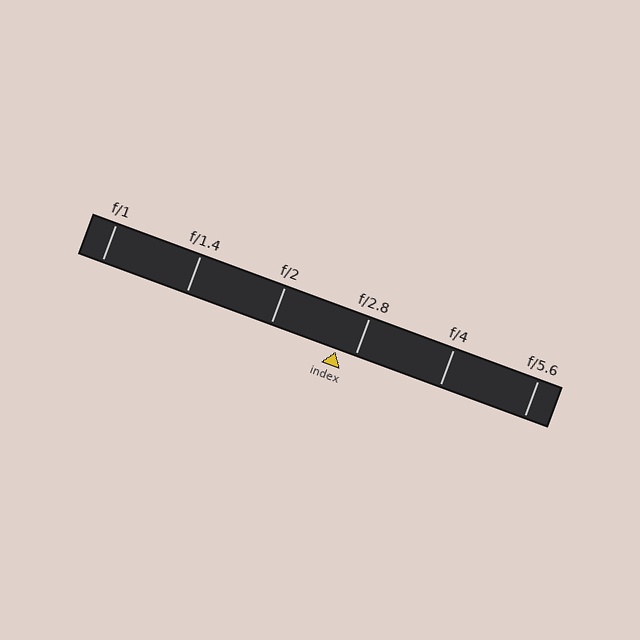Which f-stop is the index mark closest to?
The index mark is closest to f/2.8.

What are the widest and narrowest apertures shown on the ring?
The widest aperture shown is f/1 and the narrowest is f/5.6.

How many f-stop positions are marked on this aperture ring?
There are 6 f-stop positions marked.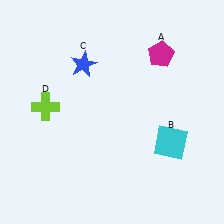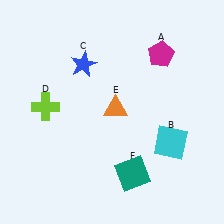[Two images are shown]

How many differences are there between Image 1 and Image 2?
There are 2 differences between the two images.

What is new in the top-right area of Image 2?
An orange triangle (E) was added in the top-right area of Image 2.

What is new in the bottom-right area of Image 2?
A teal square (F) was added in the bottom-right area of Image 2.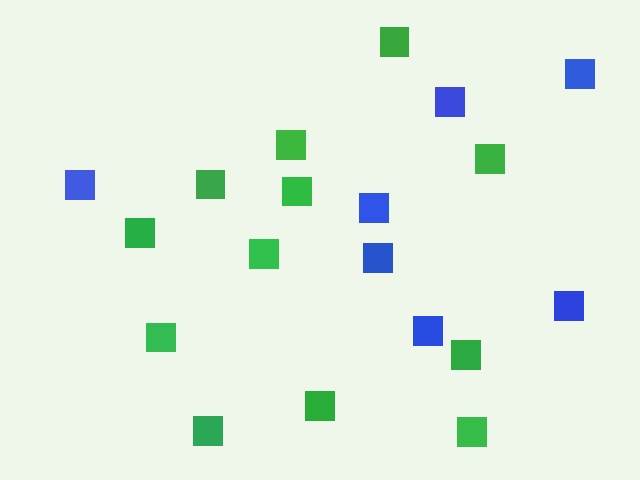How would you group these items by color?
There are 2 groups: one group of blue squares (7) and one group of green squares (12).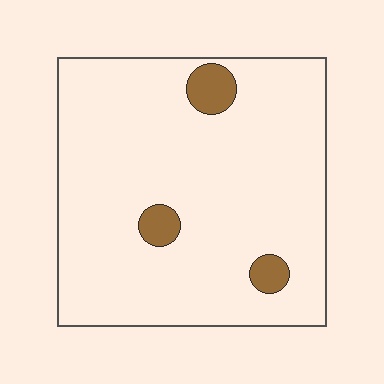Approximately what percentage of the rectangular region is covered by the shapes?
Approximately 5%.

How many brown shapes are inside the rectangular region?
3.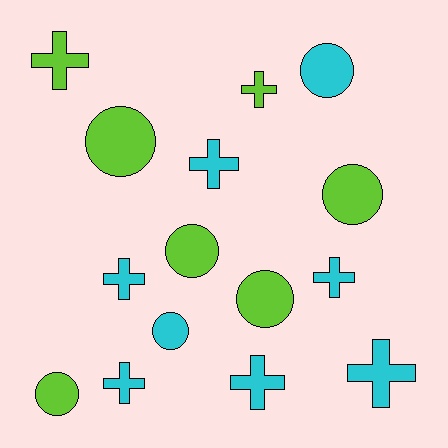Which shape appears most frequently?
Cross, with 8 objects.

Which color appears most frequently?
Cyan, with 8 objects.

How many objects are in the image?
There are 15 objects.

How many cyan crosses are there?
There are 6 cyan crosses.